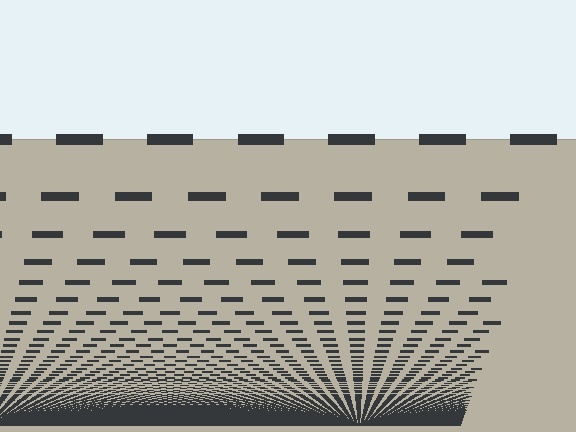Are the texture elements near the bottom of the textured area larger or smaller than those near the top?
Smaller. The gradient is inverted — elements near the bottom are smaller and denser.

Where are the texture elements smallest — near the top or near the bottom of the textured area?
Near the bottom.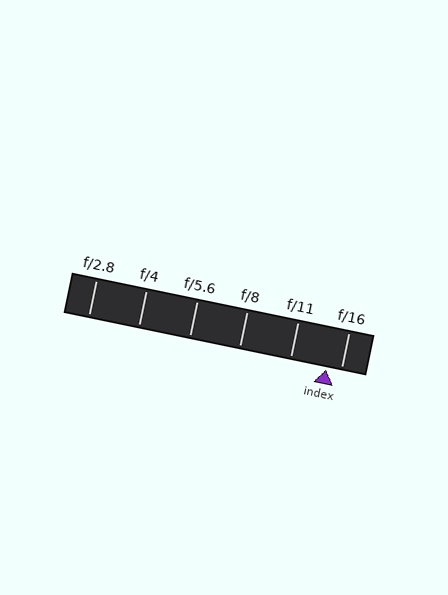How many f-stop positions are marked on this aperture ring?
There are 6 f-stop positions marked.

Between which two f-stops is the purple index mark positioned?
The index mark is between f/11 and f/16.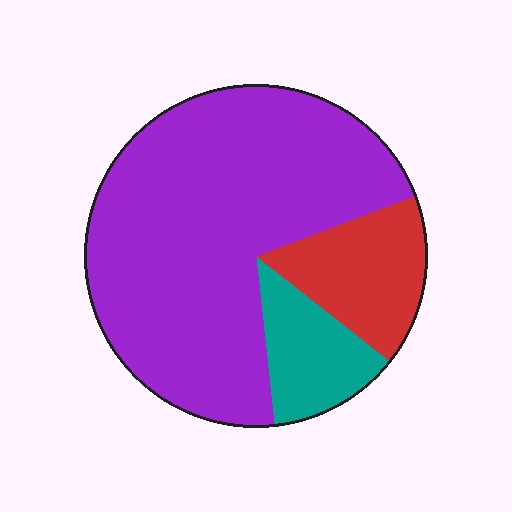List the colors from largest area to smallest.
From largest to smallest: purple, red, teal.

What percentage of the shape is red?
Red covers about 15% of the shape.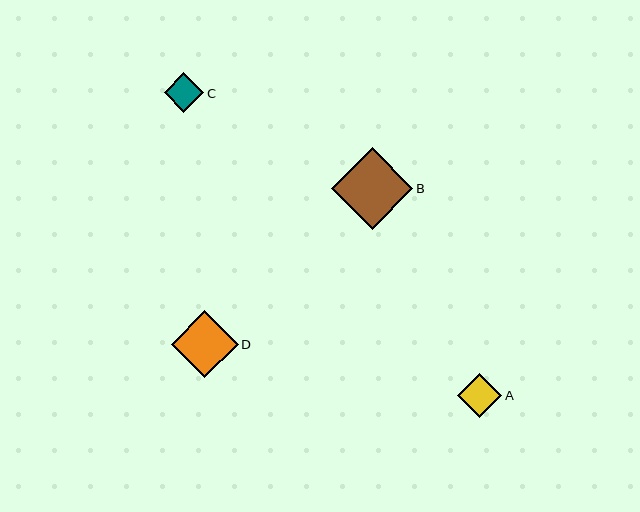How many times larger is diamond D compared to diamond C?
Diamond D is approximately 1.7 times the size of diamond C.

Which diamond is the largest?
Diamond B is the largest with a size of approximately 82 pixels.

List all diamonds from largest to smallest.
From largest to smallest: B, D, A, C.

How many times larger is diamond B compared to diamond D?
Diamond B is approximately 1.2 times the size of diamond D.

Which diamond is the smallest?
Diamond C is the smallest with a size of approximately 40 pixels.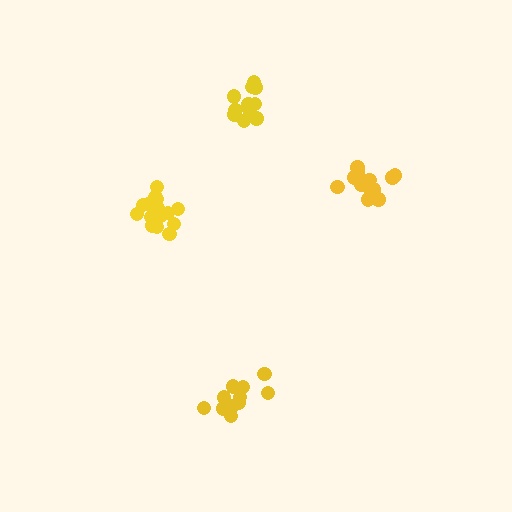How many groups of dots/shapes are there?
There are 4 groups.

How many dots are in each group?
Group 1: 12 dots, Group 2: 11 dots, Group 3: 14 dots, Group 4: 16 dots (53 total).